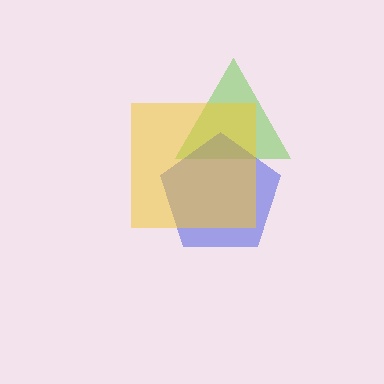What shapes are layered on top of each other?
The layered shapes are: a lime triangle, a blue pentagon, a yellow square.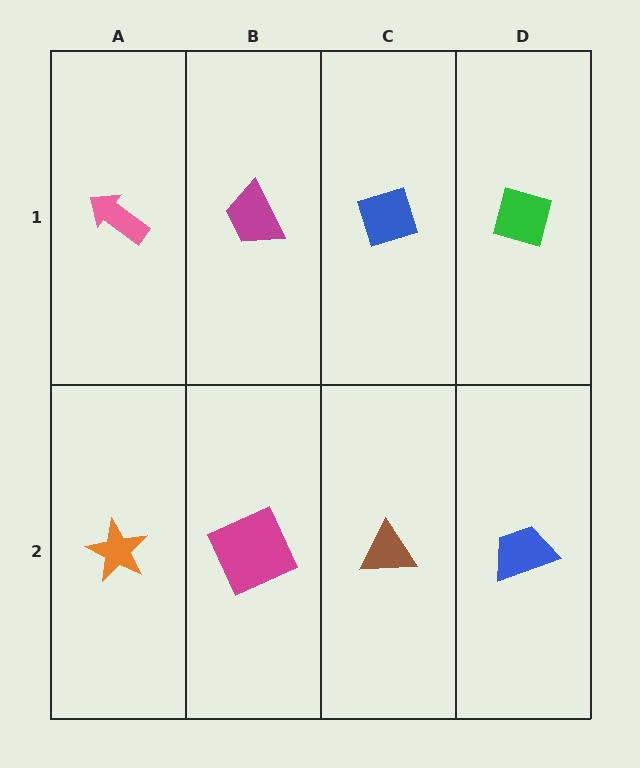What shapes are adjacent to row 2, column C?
A blue diamond (row 1, column C), a magenta square (row 2, column B), a blue trapezoid (row 2, column D).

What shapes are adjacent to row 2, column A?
A pink arrow (row 1, column A), a magenta square (row 2, column B).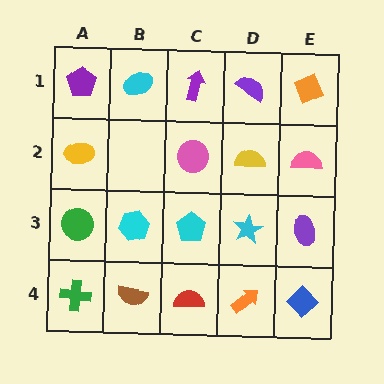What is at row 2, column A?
A yellow ellipse.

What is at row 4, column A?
A green cross.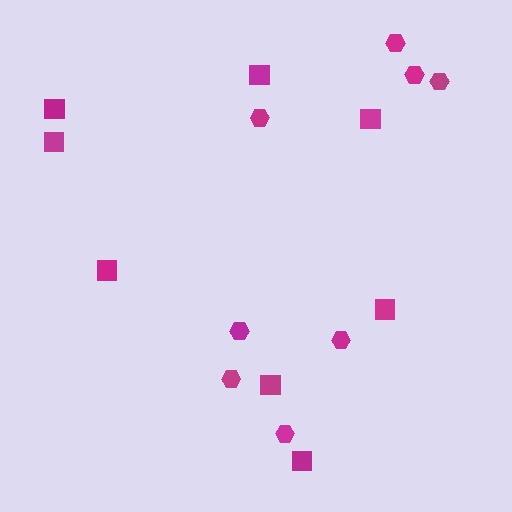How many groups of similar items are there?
There are 2 groups: one group of hexagons (8) and one group of squares (8).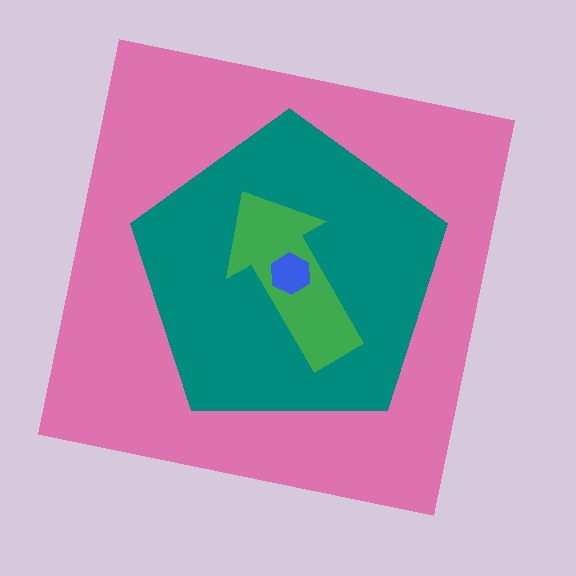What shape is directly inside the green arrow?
The blue hexagon.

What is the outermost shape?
The pink square.